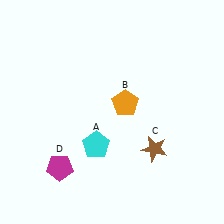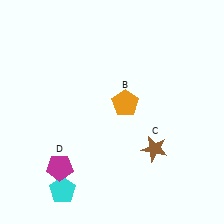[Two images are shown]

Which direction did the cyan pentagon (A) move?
The cyan pentagon (A) moved down.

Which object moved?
The cyan pentagon (A) moved down.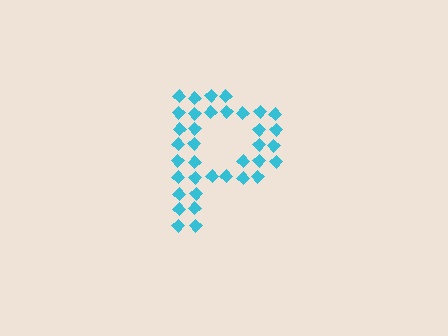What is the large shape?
The large shape is the letter P.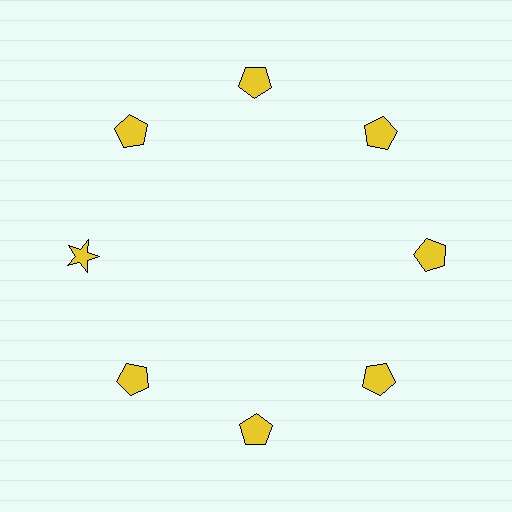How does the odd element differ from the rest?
It has a different shape: star instead of pentagon.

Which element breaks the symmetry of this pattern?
The yellow star at roughly the 9 o'clock position breaks the symmetry. All other shapes are yellow pentagons.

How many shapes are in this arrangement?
There are 8 shapes arranged in a ring pattern.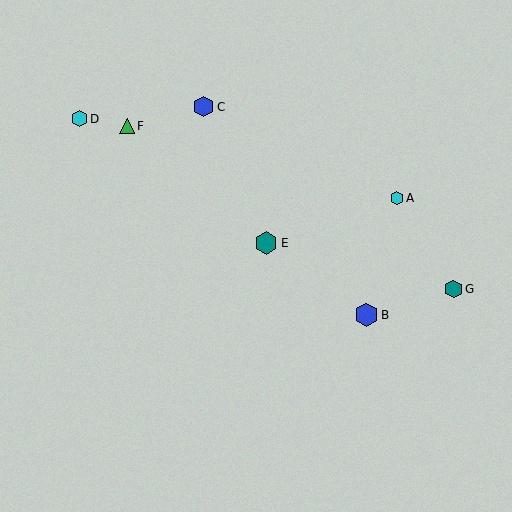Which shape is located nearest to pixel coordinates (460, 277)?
The teal hexagon (labeled G) at (453, 289) is nearest to that location.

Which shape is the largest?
The blue hexagon (labeled B) is the largest.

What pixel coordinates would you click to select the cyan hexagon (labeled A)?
Click at (397, 198) to select the cyan hexagon A.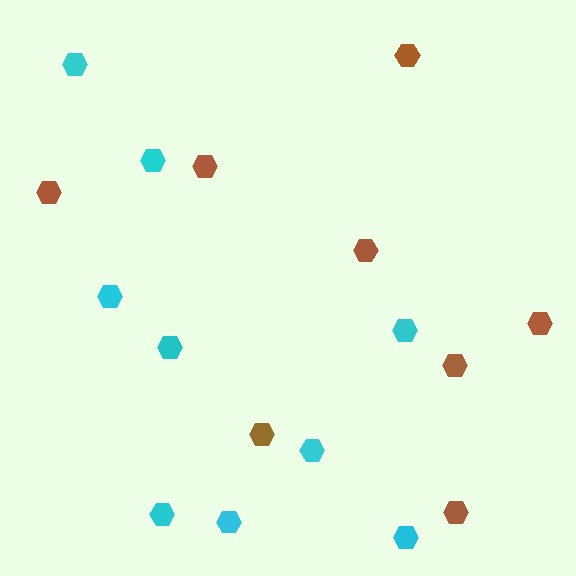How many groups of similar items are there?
There are 2 groups: one group of brown hexagons (8) and one group of cyan hexagons (9).